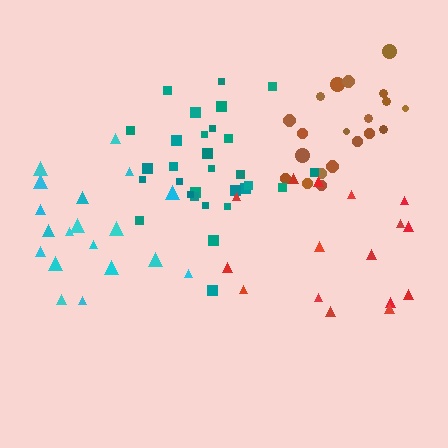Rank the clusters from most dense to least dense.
teal, brown, cyan, red.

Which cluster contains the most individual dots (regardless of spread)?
Teal (30).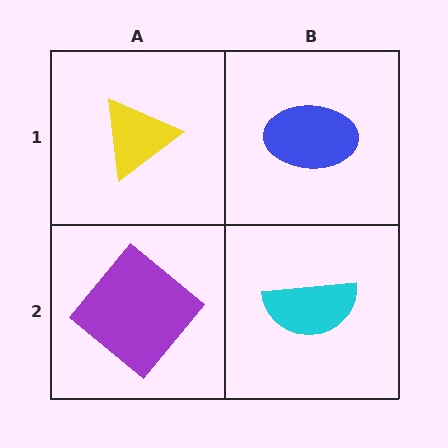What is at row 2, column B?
A cyan semicircle.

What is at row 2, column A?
A purple diamond.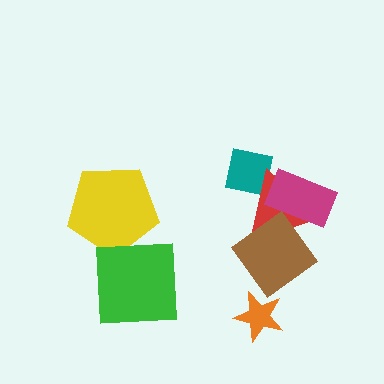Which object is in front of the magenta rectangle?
The brown diamond is in front of the magenta rectangle.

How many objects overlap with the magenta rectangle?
2 objects overlap with the magenta rectangle.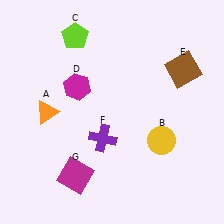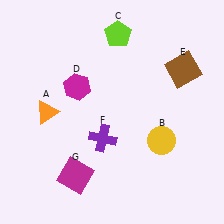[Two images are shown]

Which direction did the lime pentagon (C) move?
The lime pentagon (C) moved right.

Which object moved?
The lime pentagon (C) moved right.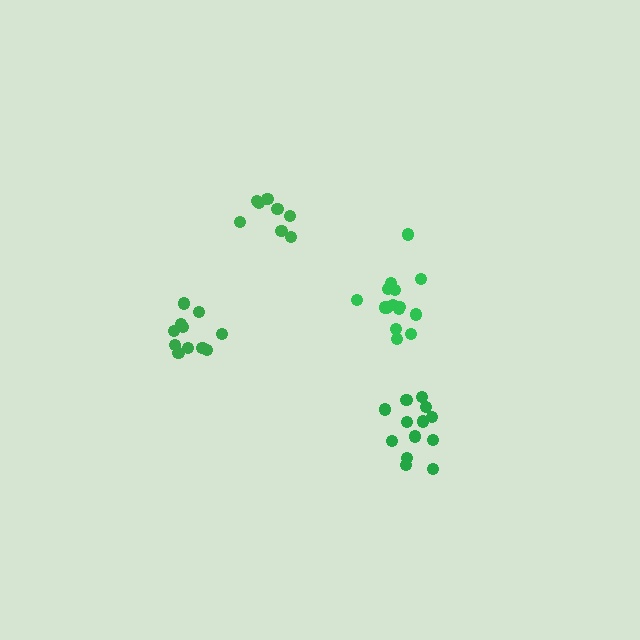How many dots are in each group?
Group 1: 13 dots, Group 2: 9 dots, Group 3: 11 dots, Group 4: 15 dots (48 total).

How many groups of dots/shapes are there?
There are 4 groups.